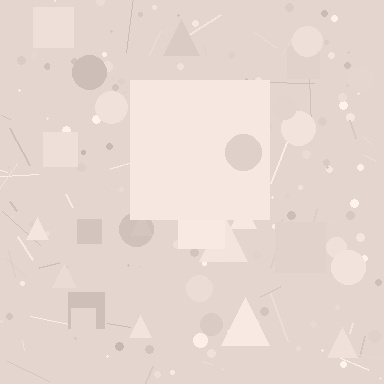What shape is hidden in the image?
A square is hidden in the image.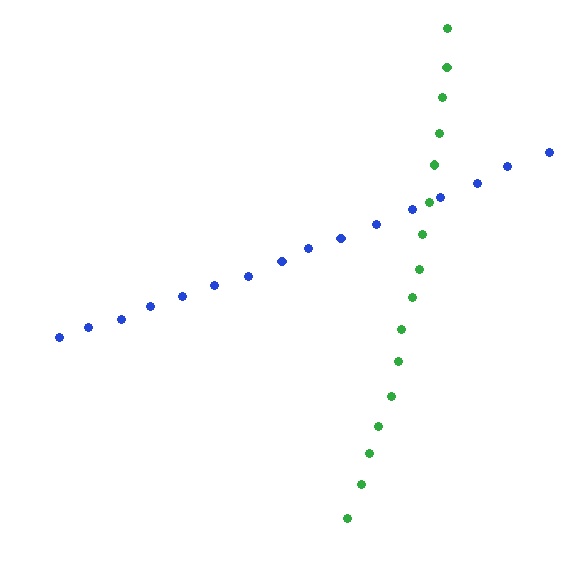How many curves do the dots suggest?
There are 2 distinct paths.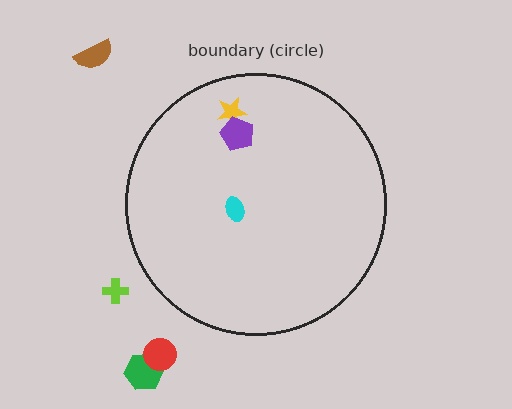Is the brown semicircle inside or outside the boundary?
Outside.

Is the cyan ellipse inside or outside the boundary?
Inside.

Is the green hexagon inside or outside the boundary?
Outside.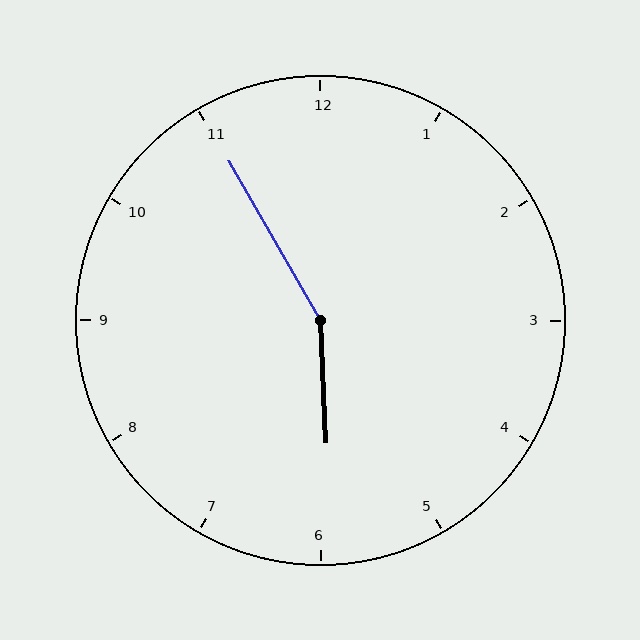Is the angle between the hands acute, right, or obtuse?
It is obtuse.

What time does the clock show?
5:55.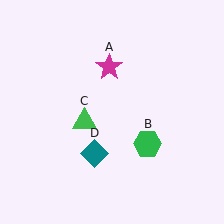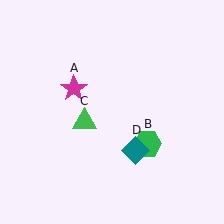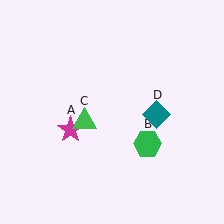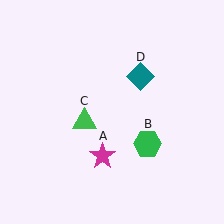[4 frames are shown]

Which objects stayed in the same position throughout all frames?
Green hexagon (object B) and green triangle (object C) remained stationary.